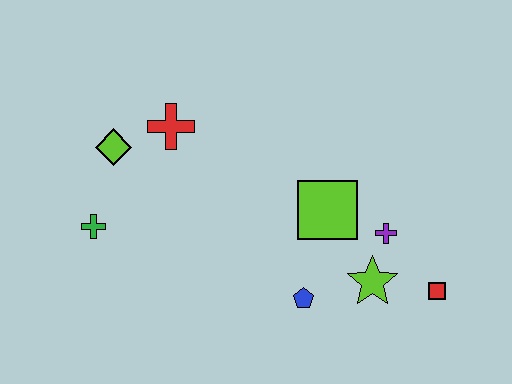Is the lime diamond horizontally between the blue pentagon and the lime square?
No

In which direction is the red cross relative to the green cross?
The red cross is above the green cross.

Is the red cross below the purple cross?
No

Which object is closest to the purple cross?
The lime star is closest to the purple cross.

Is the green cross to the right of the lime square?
No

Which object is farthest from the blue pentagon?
The lime diamond is farthest from the blue pentagon.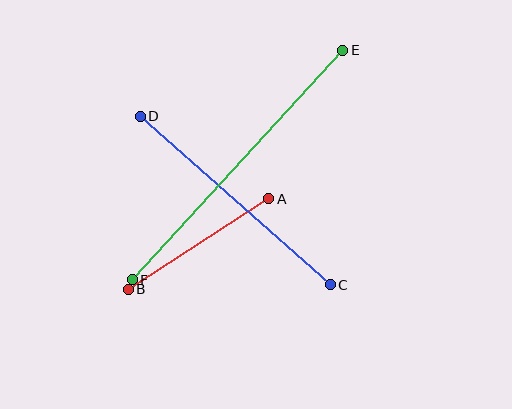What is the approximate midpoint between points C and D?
The midpoint is at approximately (235, 200) pixels.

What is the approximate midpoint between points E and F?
The midpoint is at approximately (237, 165) pixels.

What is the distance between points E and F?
The distance is approximately 311 pixels.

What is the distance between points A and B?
The distance is approximately 167 pixels.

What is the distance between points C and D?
The distance is approximately 254 pixels.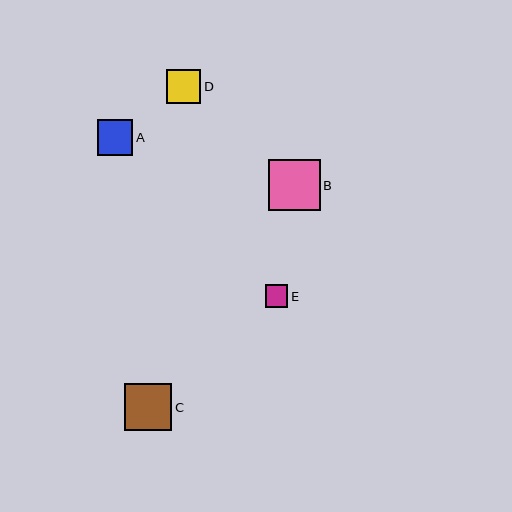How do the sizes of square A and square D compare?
Square A and square D are approximately the same size.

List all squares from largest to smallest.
From largest to smallest: B, C, A, D, E.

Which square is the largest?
Square B is the largest with a size of approximately 51 pixels.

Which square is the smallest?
Square E is the smallest with a size of approximately 23 pixels.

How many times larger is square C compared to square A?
Square C is approximately 1.3 times the size of square A.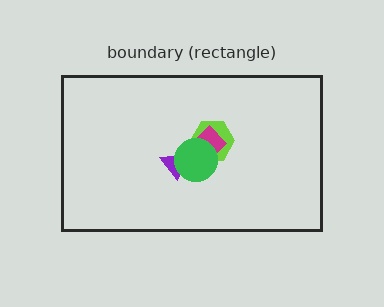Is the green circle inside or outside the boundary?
Inside.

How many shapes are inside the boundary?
4 inside, 0 outside.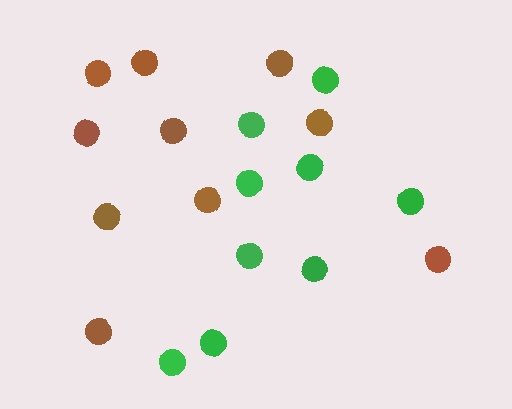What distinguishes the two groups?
There are 2 groups: one group of green circles (9) and one group of brown circles (10).